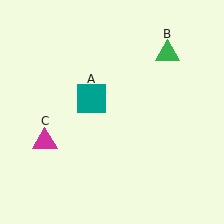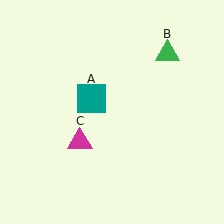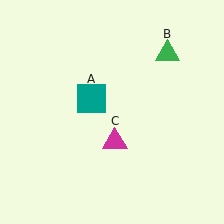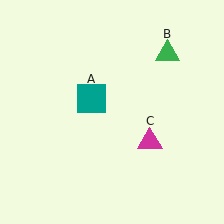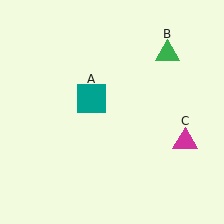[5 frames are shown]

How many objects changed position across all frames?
1 object changed position: magenta triangle (object C).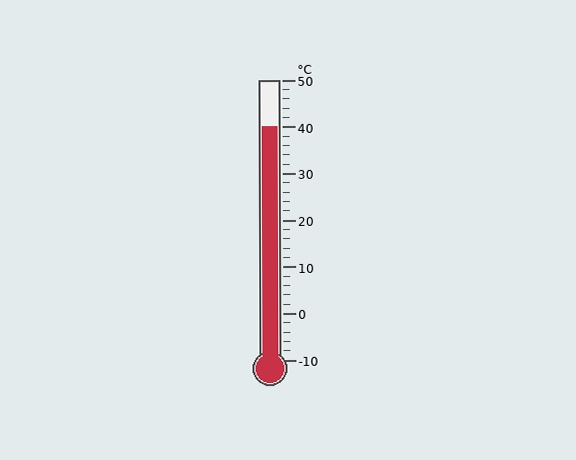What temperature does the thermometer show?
The thermometer shows approximately 40°C.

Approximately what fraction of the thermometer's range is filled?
The thermometer is filled to approximately 85% of its range.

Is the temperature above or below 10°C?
The temperature is above 10°C.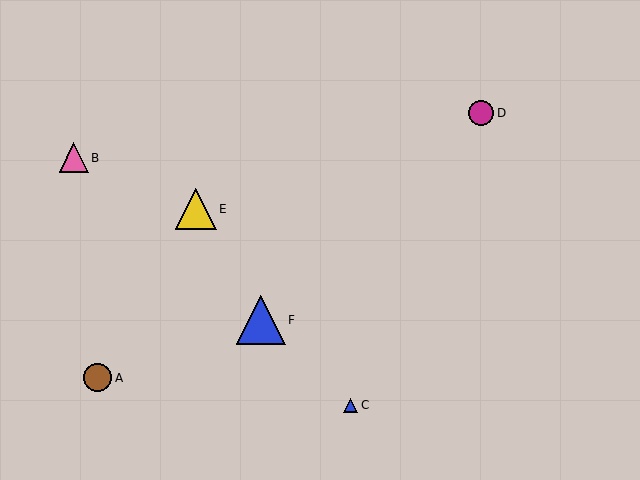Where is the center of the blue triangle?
The center of the blue triangle is at (261, 320).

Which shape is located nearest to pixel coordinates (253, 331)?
The blue triangle (labeled F) at (261, 320) is nearest to that location.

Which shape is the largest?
The blue triangle (labeled F) is the largest.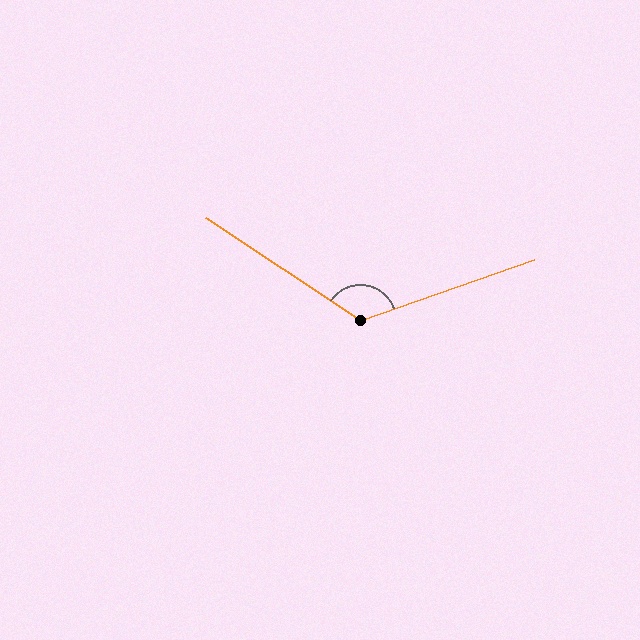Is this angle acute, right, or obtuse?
It is obtuse.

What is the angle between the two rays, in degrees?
Approximately 127 degrees.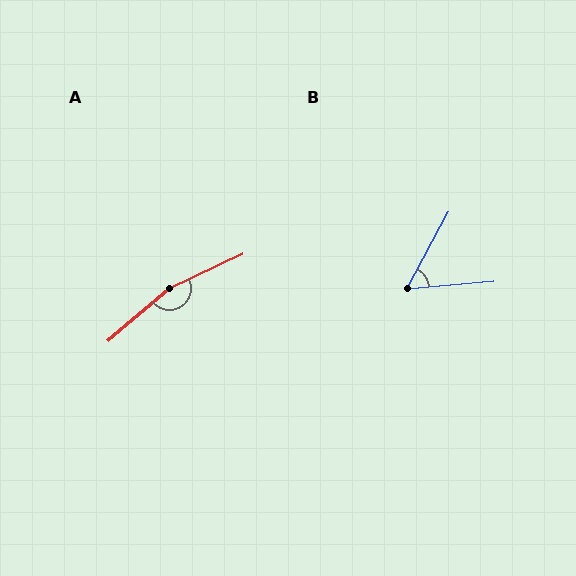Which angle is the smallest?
B, at approximately 57 degrees.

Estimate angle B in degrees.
Approximately 57 degrees.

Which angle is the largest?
A, at approximately 165 degrees.